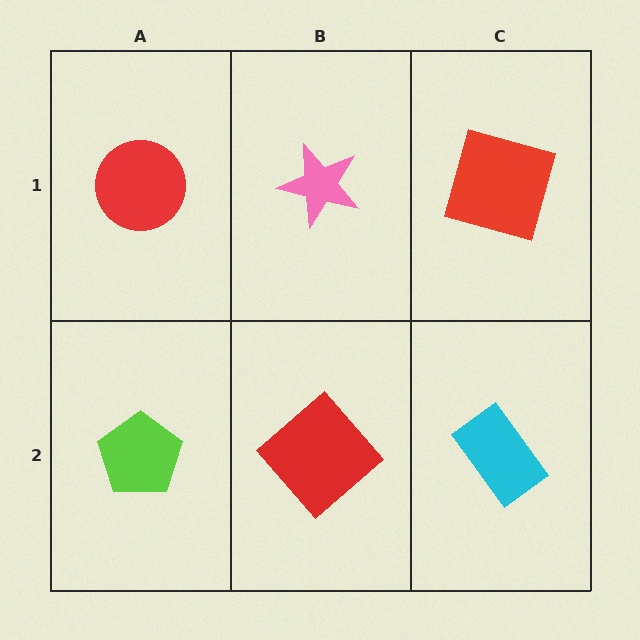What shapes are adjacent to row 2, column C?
A red square (row 1, column C), a red diamond (row 2, column B).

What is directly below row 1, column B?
A red diamond.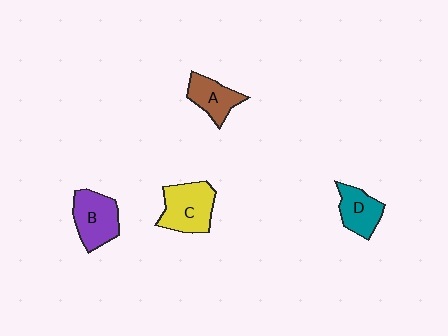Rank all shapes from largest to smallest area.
From largest to smallest: C (yellow), B (purple), D (teal), A (brown).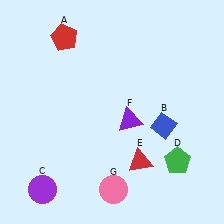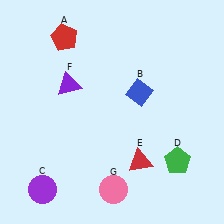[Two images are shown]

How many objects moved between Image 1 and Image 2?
2 objects moved between the two images.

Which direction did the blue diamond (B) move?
The blue diamond (B) moved up.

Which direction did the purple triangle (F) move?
The purple triangle (F) moved left.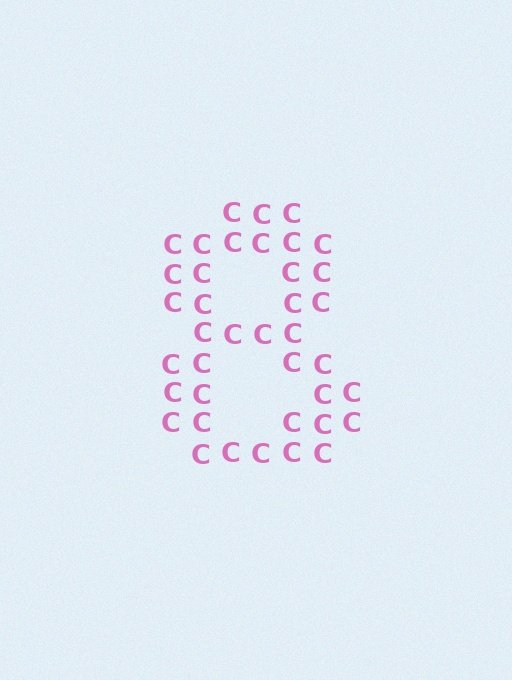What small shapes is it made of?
It is made of small letter C's.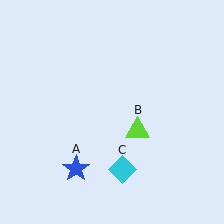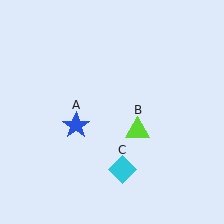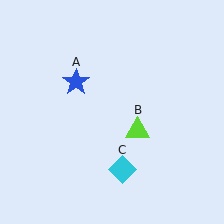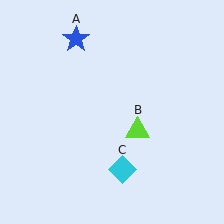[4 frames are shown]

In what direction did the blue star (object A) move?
The blue star (object A) moved up.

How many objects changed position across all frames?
1 object changed position: blue star (object A).